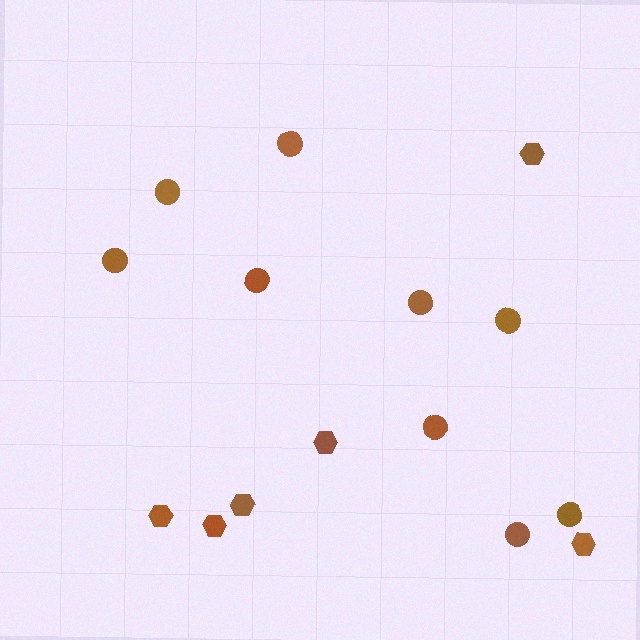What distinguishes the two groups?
There are 2 groups: one group of circles (9) and one group of hexagons (6).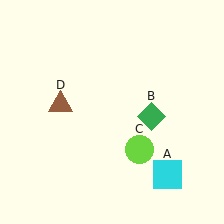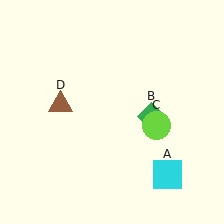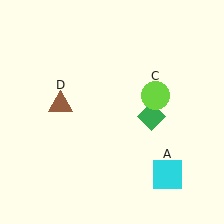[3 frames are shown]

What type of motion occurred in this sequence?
The lime circle (object C) rotated counterclockwise around the center of the scene.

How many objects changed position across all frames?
1 object changed position: lime circle (object C).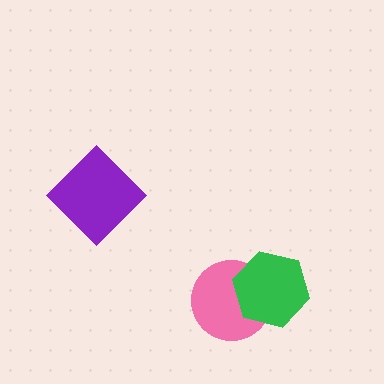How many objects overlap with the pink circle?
1 object overlaps with the pink circle.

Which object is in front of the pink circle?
The green hexagon is in front of the pink circle.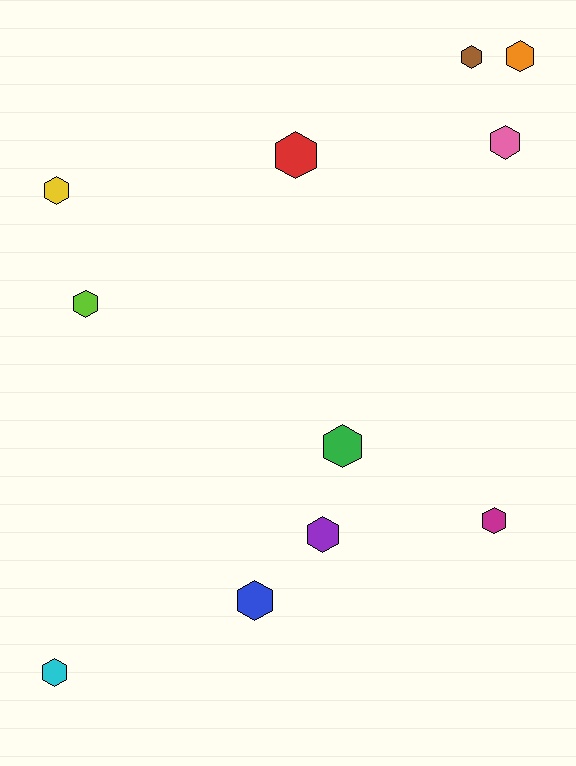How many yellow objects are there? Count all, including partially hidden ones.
There is 1 yellow object.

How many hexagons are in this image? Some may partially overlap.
There are 11 hexagons.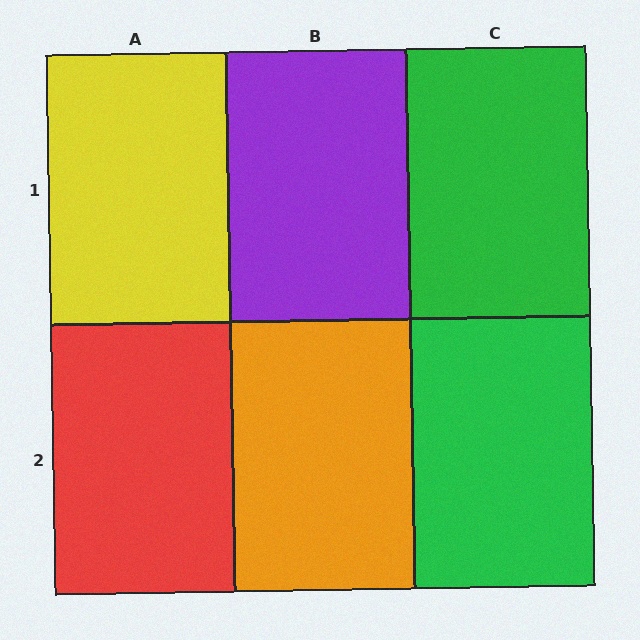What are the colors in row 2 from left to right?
Red, orange, green.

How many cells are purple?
1 cell is purple.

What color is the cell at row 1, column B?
Purple.